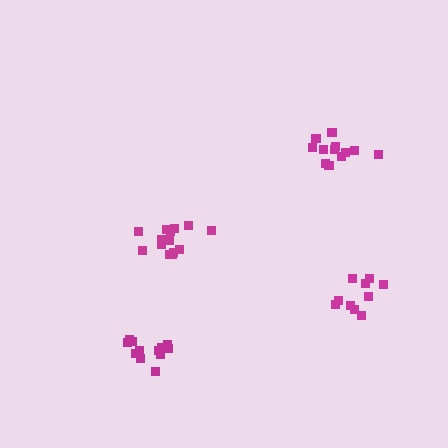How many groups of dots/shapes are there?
There are 4 groups.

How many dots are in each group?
Group 1: 14 dots, Group 2: 10 dots, Group 3: 12 dots, Group 4: 12 dots (48 total).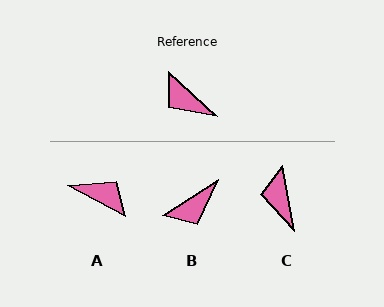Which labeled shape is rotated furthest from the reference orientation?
A, about 165 degrees away.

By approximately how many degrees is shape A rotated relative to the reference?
Approximately 165 degrees clockwise.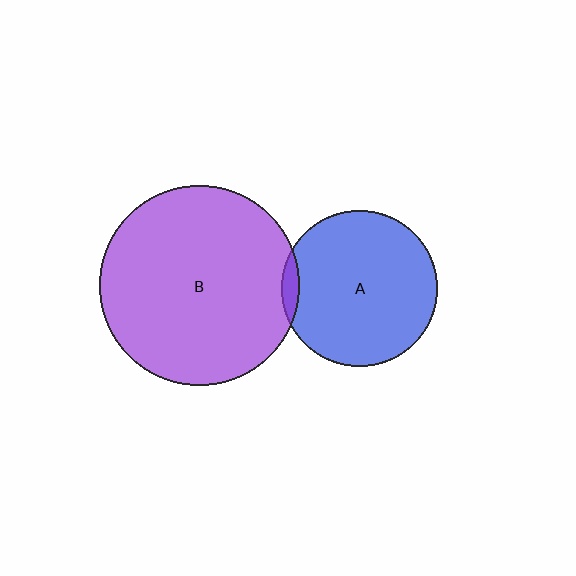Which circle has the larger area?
Circle B (purple).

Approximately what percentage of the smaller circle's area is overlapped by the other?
Approximately 5%.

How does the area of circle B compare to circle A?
Approximately 1.6 times.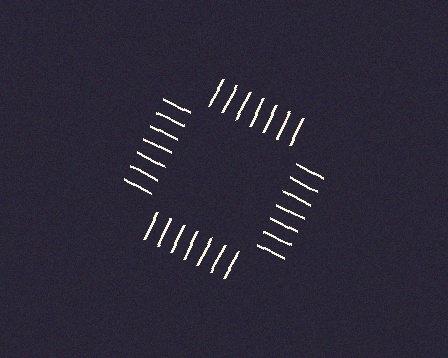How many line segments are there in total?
28 — 7 along each of the 4 edges.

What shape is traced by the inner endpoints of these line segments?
An illusory square — the line segments terminate on its edges but no continuous stroke is drawn.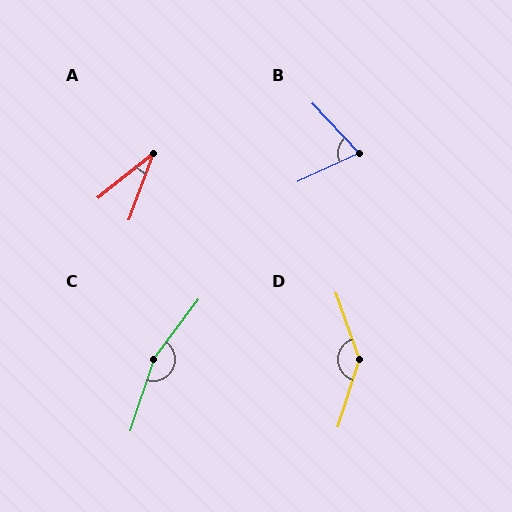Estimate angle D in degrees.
Approximately 142 degrees.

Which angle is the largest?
C, at approximately 161 degrees.